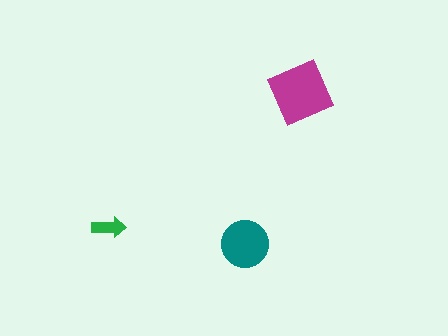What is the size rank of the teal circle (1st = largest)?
2nd.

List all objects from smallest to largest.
The green arrow, the teal circle, the magenta square.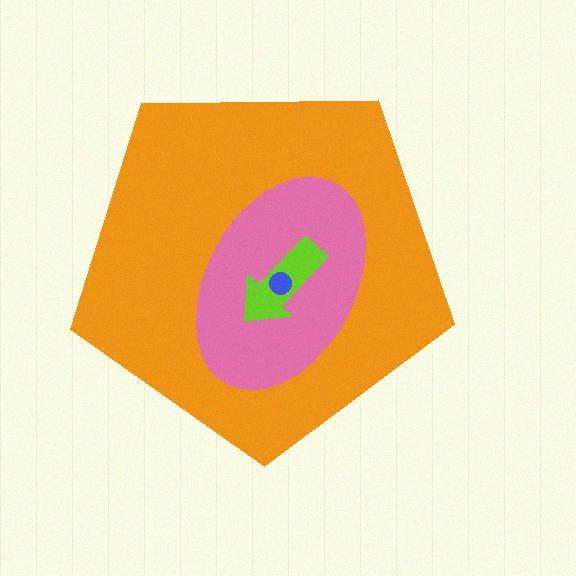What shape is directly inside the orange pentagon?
The pink ellipse.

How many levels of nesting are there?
4.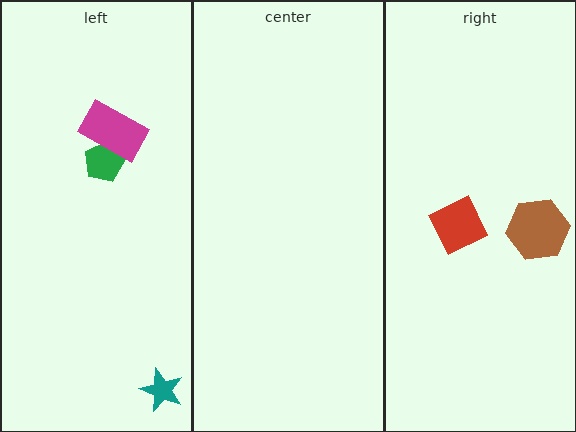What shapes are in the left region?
The green pentagon, the teal star, the magenta rectangle.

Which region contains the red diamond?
The right region.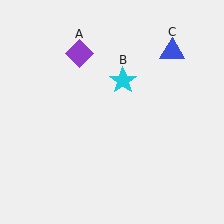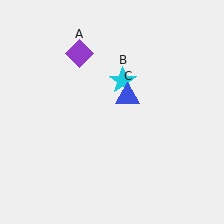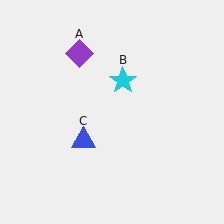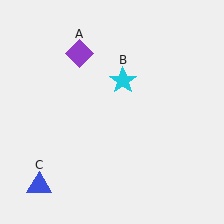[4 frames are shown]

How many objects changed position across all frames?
1 object changed position: blue triangle (object C).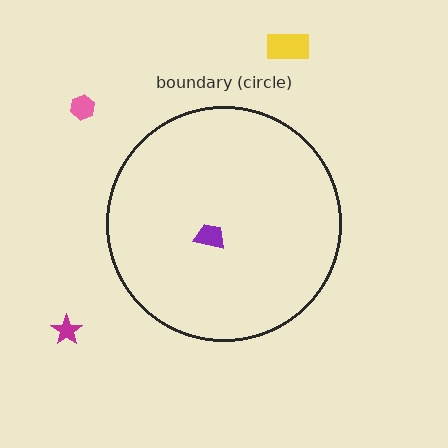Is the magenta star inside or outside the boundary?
Outside.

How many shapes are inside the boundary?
1 inside, 3 outside.